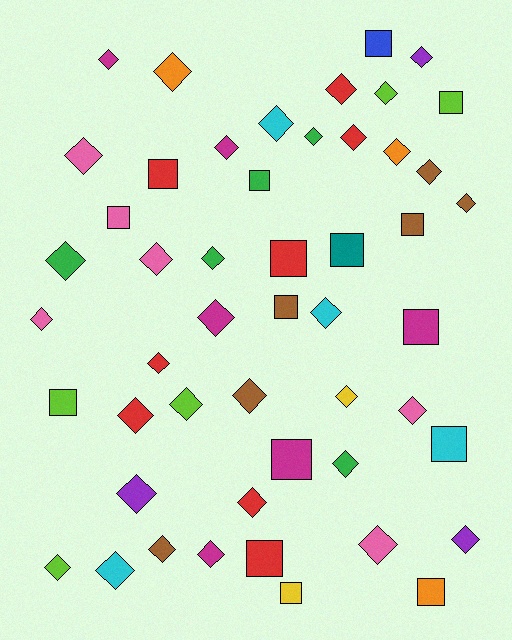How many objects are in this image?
There are 50 objects.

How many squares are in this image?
There are 16 squares.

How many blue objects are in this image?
There is 1 blue object.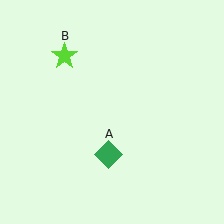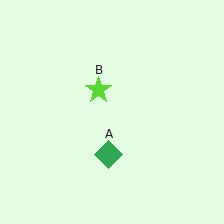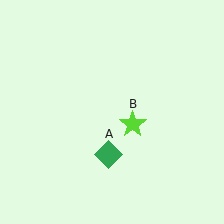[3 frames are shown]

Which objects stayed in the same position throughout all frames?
Green diamond (object A) remained stationary.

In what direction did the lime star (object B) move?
The lime star (object B) moved down and to the right.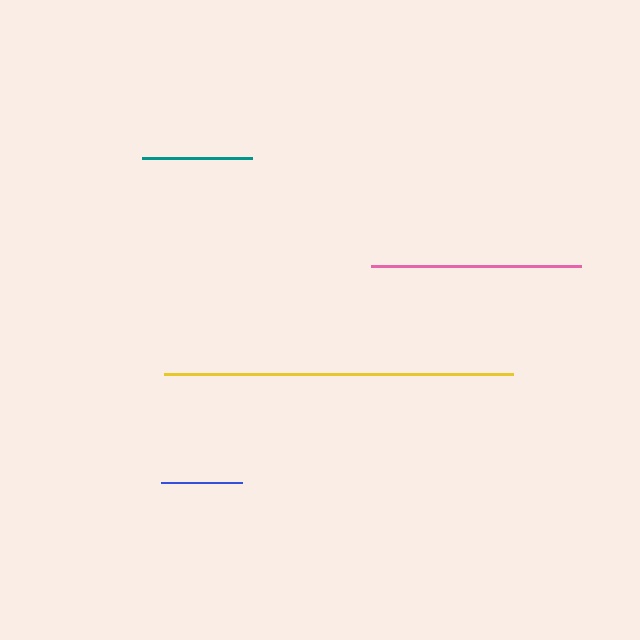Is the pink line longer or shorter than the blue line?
The pink line is longer than the blue line.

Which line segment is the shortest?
The blue line is the shortest at approximately 81 pixels.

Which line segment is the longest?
The yellow line is the longest at approximately 349 pixels.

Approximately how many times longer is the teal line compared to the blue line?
The teal line is approximately 1.4 times the length of the blue line.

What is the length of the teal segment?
The teal segment is approximately 110 pixels long.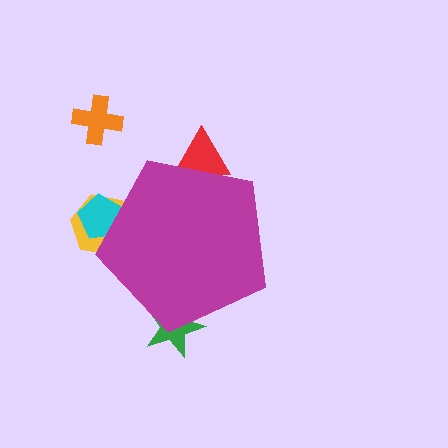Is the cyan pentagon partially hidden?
Yes, the cyan pentagon is partially hidden behind the magenta pentagon.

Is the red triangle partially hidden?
Yes, the red triangle is partially hidden behind the magenta pentagon.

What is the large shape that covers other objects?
A magenta pentagon.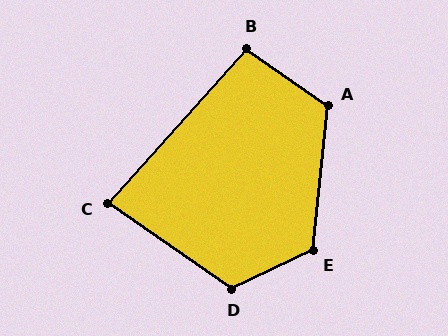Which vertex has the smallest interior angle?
C, at approximately 83 degrees.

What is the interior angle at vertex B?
Approximately 97 degrees (obtuse).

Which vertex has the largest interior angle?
E, at approximately 121 degrees.